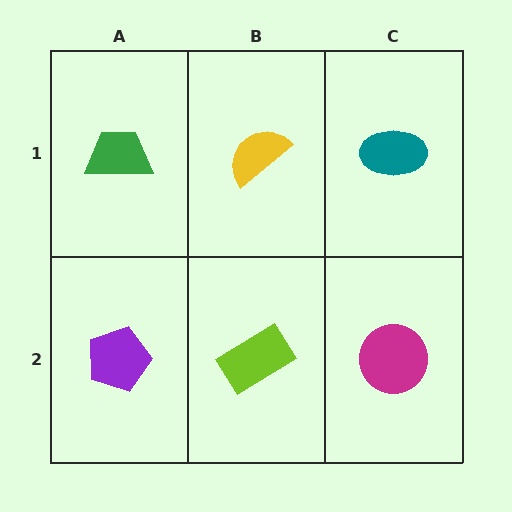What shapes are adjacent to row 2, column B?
A yellow semicircle (row 1, column B), a purple pentagon (row 2, column A), a magenta circle (row 2, column C).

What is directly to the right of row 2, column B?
A magenta circle.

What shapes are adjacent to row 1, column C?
A magenta circle (row 2, column C), a yellow semicircle (row 1, column B).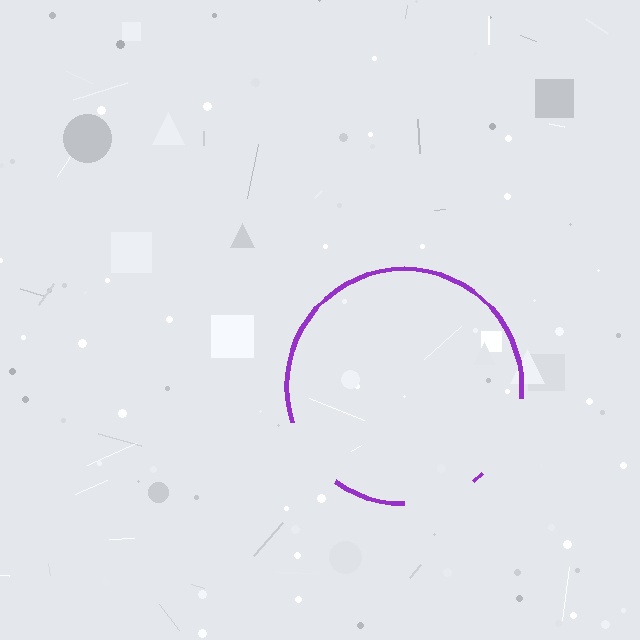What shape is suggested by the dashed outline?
The dashed outline suggests a circle.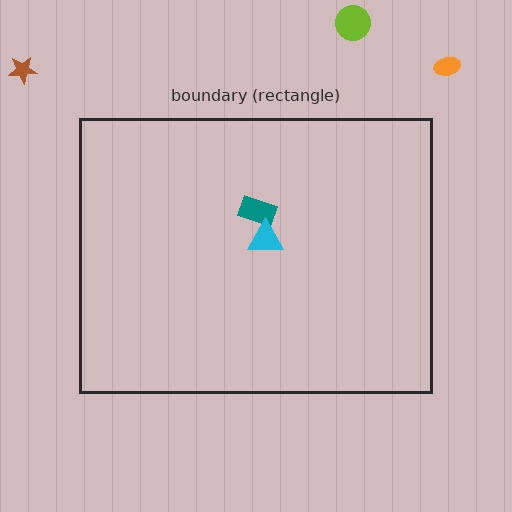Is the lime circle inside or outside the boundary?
Outside.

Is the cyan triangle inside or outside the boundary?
Inside.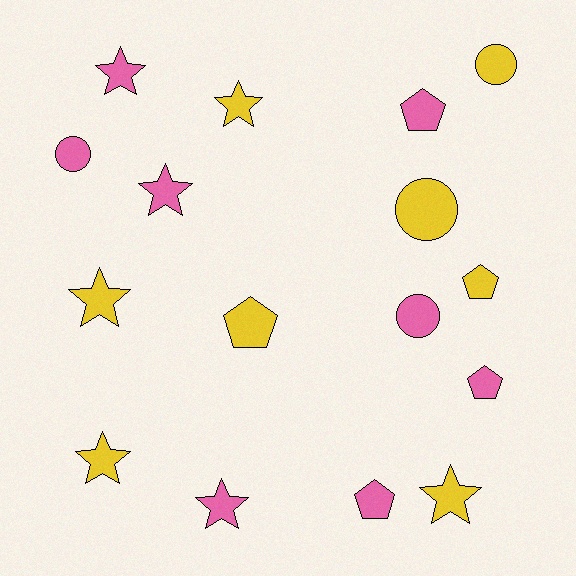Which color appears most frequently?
Pink, with 8 objects.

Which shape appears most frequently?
Star, with 7 objects.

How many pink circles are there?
There are 2 pink circles.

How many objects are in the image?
There are 16 objects.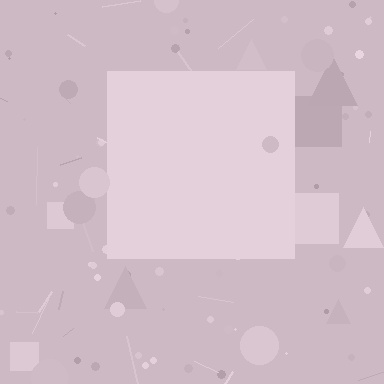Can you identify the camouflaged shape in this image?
The camouflaged shape is a square.